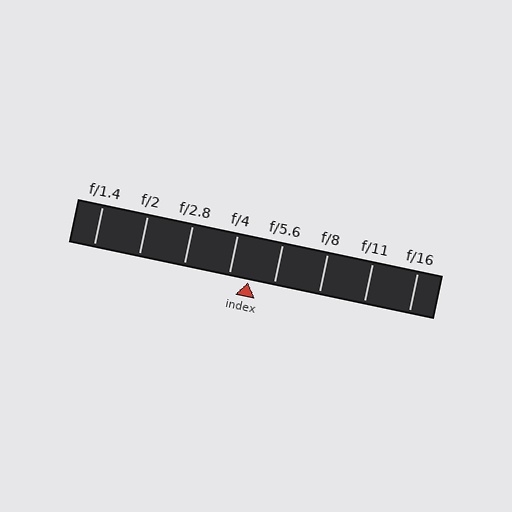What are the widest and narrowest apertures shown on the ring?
The widest aperture shown is f/1.4 and the narrowest is f/16.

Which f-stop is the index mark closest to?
The index mark is closest to f/4.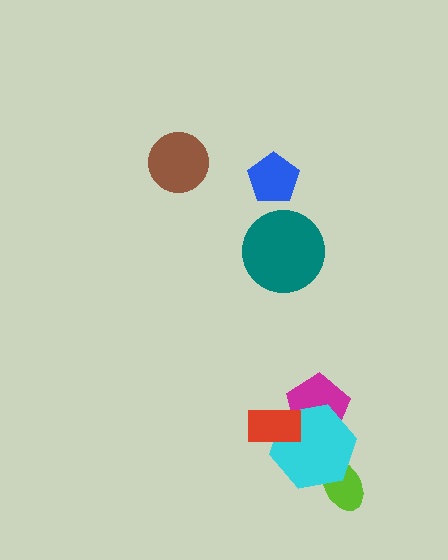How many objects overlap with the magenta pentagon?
2 objects overlap with the magenta pentagon.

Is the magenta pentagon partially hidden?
Yes, it is partially covered by another shape.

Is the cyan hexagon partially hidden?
Yes, it is partially covered by another shape.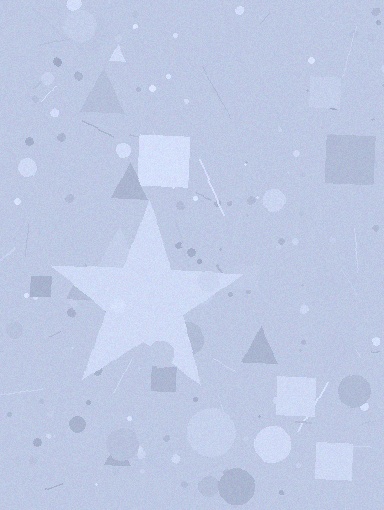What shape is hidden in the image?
A star is hidden in the image.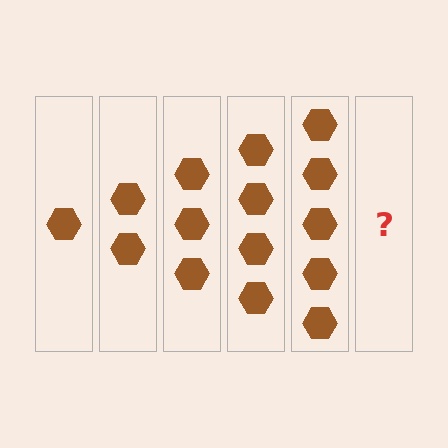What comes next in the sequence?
The next element should be 6 hexagons.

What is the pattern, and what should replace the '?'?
The pattern is that each step adds one more hexagon. The '?' should be 6 hexagons.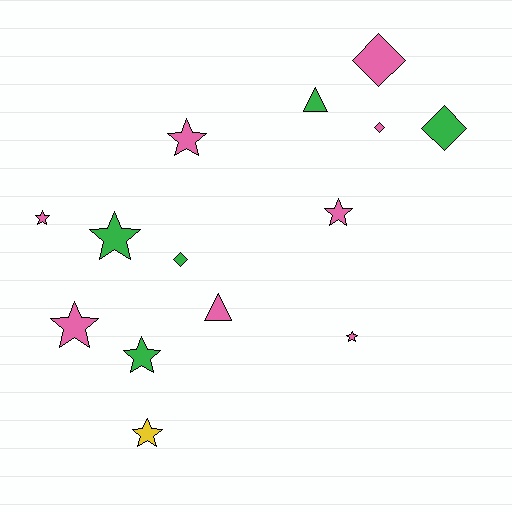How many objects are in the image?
There are 14 objects.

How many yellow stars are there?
There is 1 yellow star.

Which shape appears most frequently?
Star, with 8 objects.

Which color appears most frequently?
Pink, with 8 objects.